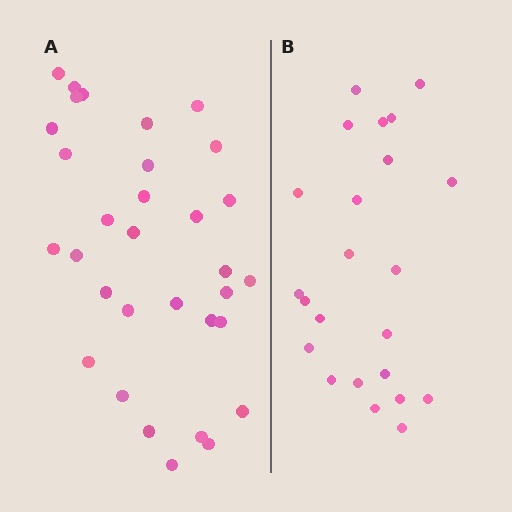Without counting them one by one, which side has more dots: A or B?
Region A (the left region) has more dots.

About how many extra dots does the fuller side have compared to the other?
Region A has roughly 8 or so more dots than region B.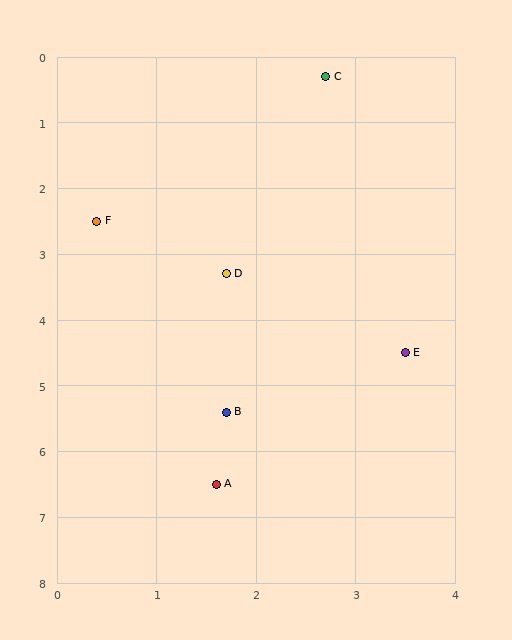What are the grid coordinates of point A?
Point A is at approximately (1.6, 6.5).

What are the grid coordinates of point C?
Point C is at approximately (2.7, 0.3).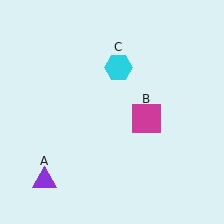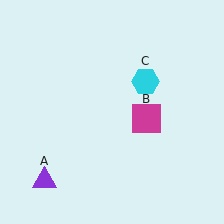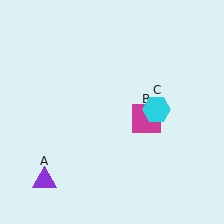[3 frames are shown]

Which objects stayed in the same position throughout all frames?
Purple triangle (object A) and magenta square (object B) remained stationary.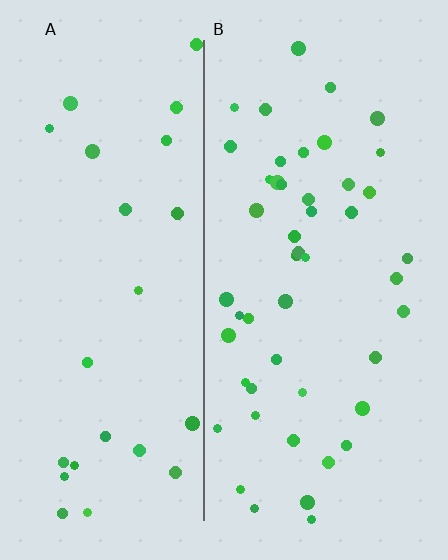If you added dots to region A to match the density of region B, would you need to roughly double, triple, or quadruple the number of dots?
Approximately double.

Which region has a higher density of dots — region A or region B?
B (the right).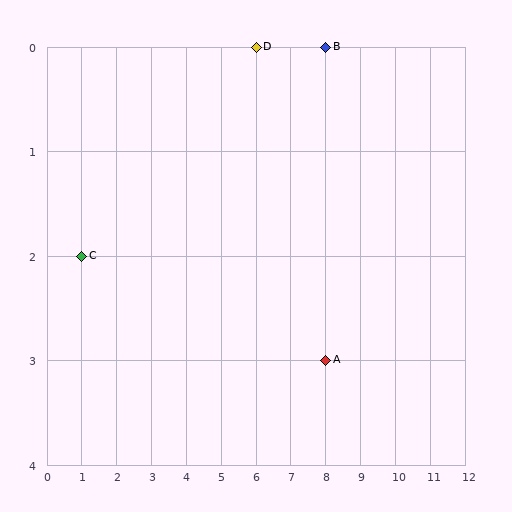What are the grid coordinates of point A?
Point A is at grid coordinates (8, 3).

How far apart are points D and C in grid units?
Points D and C are 5 columns and 2 rows apart (about 5.4 grid units diagonally).